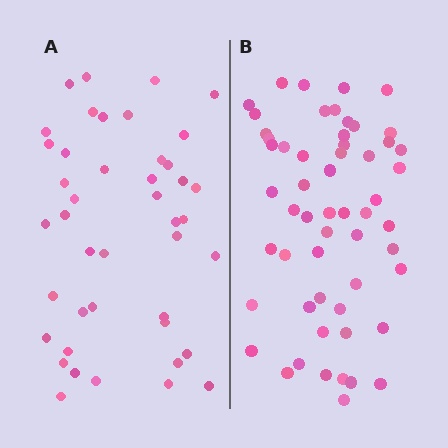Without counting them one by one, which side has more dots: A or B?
Region B (the right region) has more dots.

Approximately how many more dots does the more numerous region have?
Region B has approximately 15 more dots than region A.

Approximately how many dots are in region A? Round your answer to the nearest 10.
About 40 dots. (The exact count is 43, which rounds to 40.)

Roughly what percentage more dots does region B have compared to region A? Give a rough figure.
About 30% more.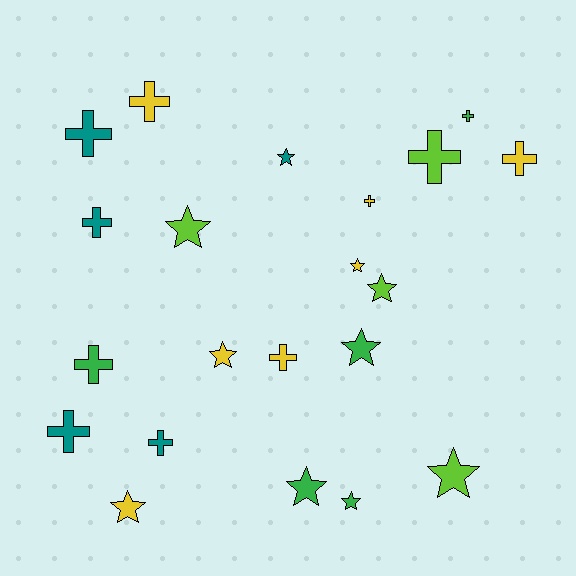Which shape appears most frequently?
Cross, with 11 objects.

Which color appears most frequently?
Yellow, with 7 objects.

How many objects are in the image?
There are 21 objects.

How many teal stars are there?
There is 1 teal star.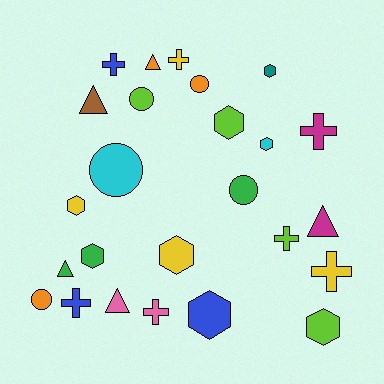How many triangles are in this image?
There are 5 triangles.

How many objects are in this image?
There are 25 objects.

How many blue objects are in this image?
There are 3 blue objects.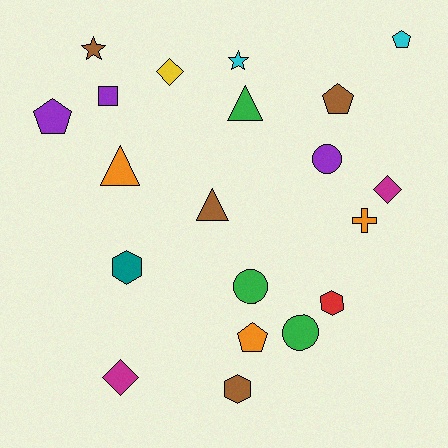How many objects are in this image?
There are 20 objects.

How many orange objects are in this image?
There are 3 orange objects.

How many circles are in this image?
There are 3 circles.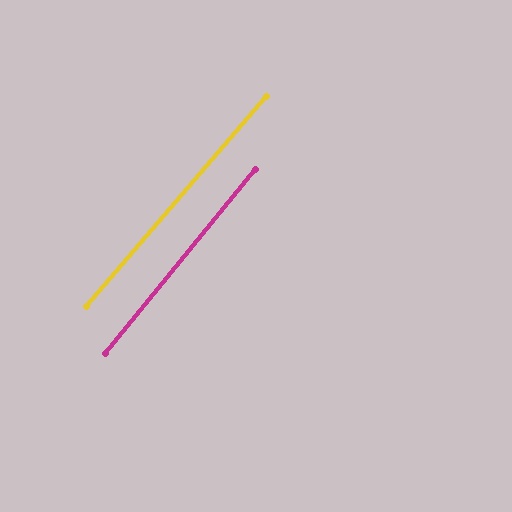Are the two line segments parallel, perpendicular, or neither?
Parallel — their directions differ by only 1.4°.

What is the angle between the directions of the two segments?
Approximately 1 degree.